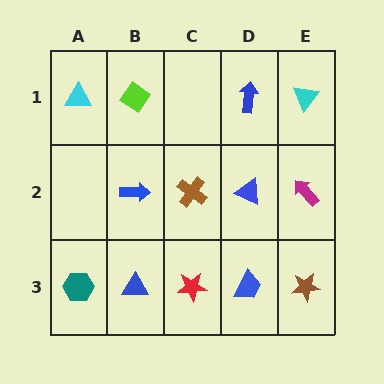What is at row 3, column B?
A blue triangle.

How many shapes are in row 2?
4 shapes.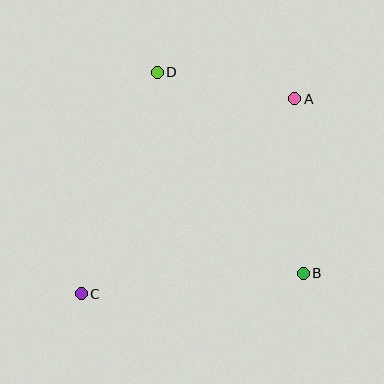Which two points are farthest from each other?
Points A and C are farthest from each other.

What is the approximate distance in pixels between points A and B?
The distance between A and B is approximately 175 pixels.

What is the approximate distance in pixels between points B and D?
The distance between B and D is approximately 248 pixels.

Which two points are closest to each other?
Points A and D are closest to each other.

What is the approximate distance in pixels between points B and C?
The distance between B and C is approximately 223 pixels.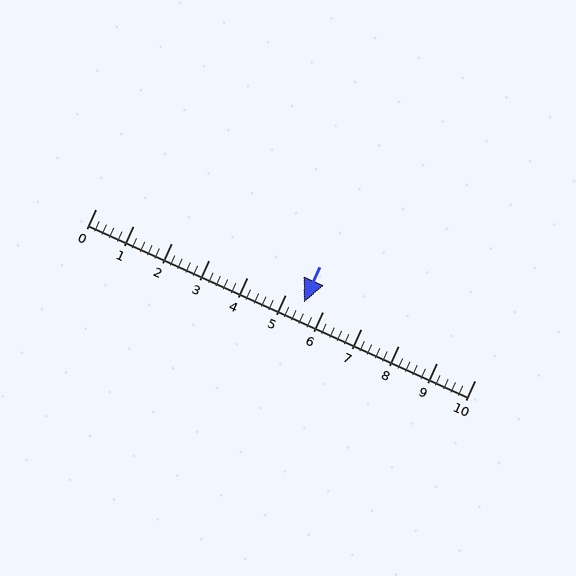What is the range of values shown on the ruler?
The ruler shows values from 0 to 10.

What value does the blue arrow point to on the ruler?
The blue arrow points to approximately 5.5.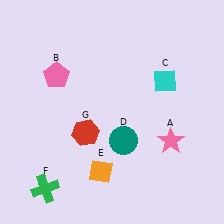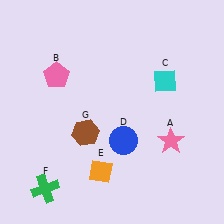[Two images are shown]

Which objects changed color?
D changed from teal to blue. G changed from red to brown.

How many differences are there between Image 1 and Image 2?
There are 2 differences between the two images.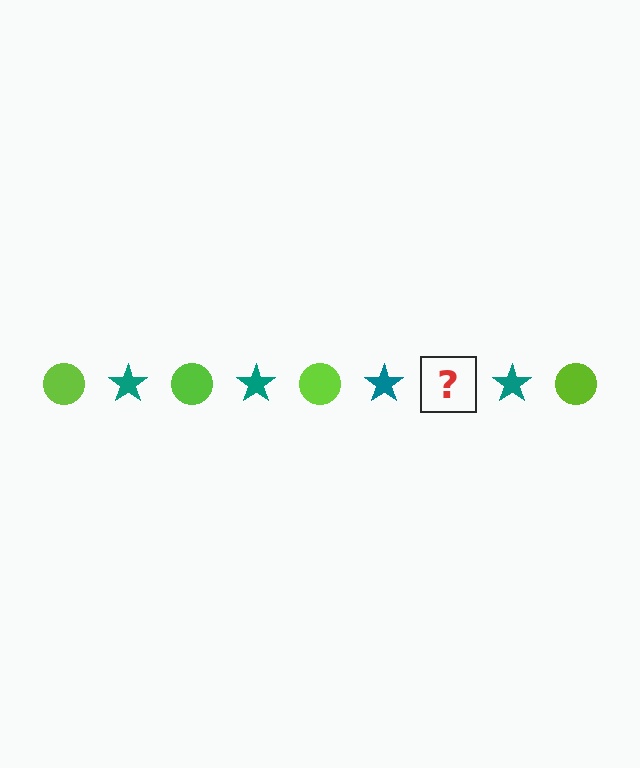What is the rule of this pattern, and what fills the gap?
The rule is that the pattern alternates between lime circle and teal star. The gap should be filled with a lime circle.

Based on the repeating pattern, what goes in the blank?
The blank should be a lime circle.